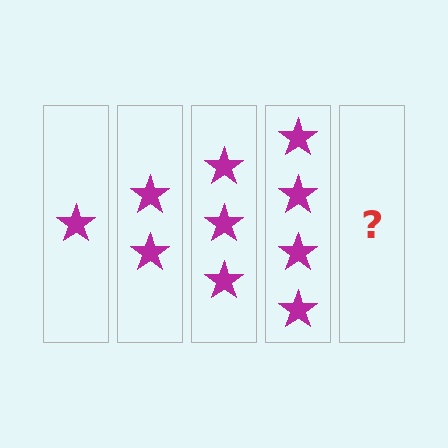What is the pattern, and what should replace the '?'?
The pattern is that each step adds one more star. The '?' should be 5 stars.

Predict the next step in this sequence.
The next step is 5 stars.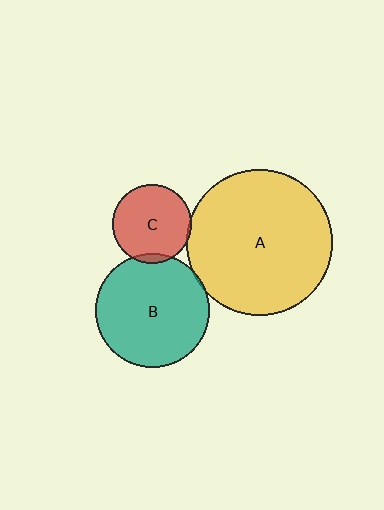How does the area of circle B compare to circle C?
Approximately 2.1 times.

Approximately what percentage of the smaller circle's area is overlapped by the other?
Approximately 5%.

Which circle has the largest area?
Circle A (yellow).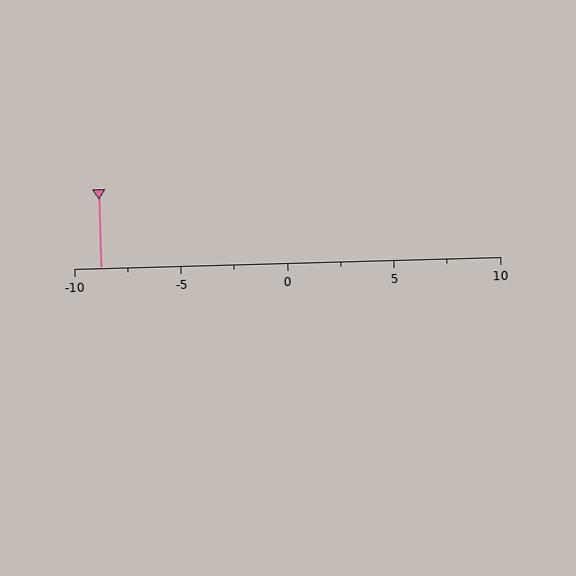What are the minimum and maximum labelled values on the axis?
The axis runs from -10 to 10.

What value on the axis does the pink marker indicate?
The marker indicates approximately -8.8.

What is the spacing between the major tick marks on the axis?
The major ticks are spaced 5 apart.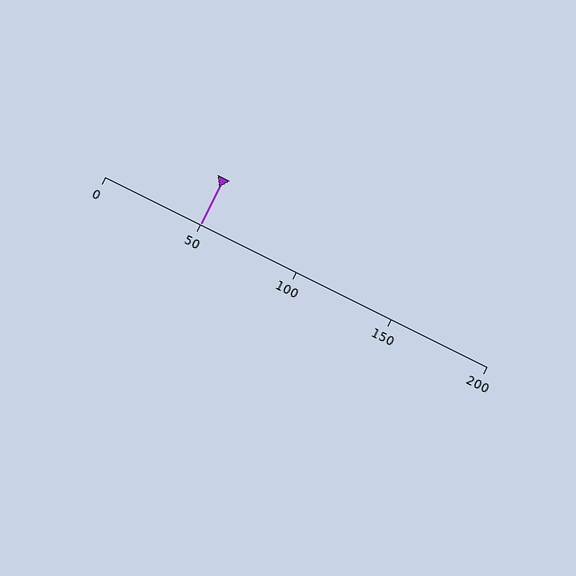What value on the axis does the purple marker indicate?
The marker indicates approximately 50.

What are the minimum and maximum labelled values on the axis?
The axis runs from 0 to 200.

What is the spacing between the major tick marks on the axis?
The major ticks are spaced 50 apart.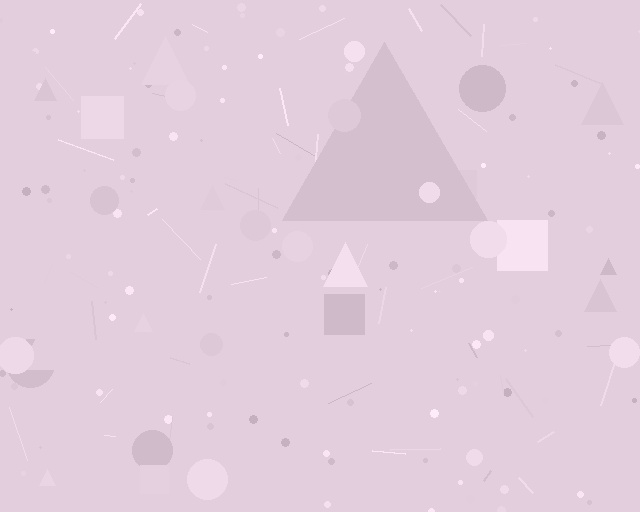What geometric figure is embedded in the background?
A triangle is embedded in the background.